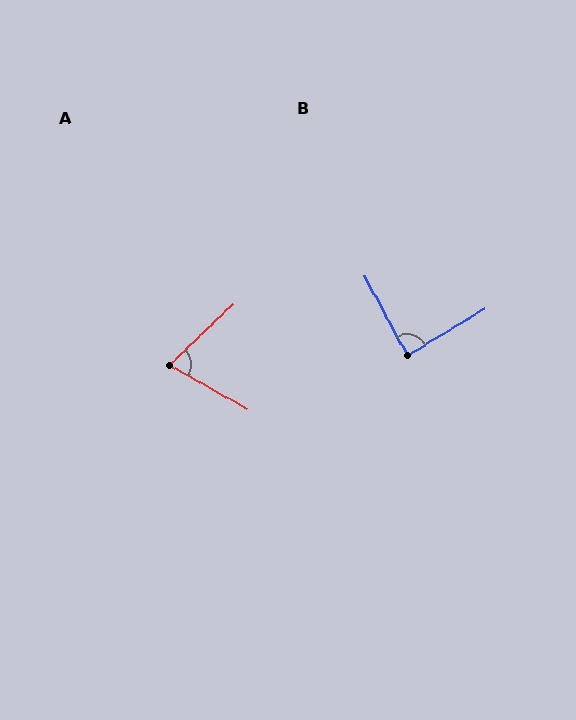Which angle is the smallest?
A, at approximately 72 degrees.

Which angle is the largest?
B, at approximately 87 degrees.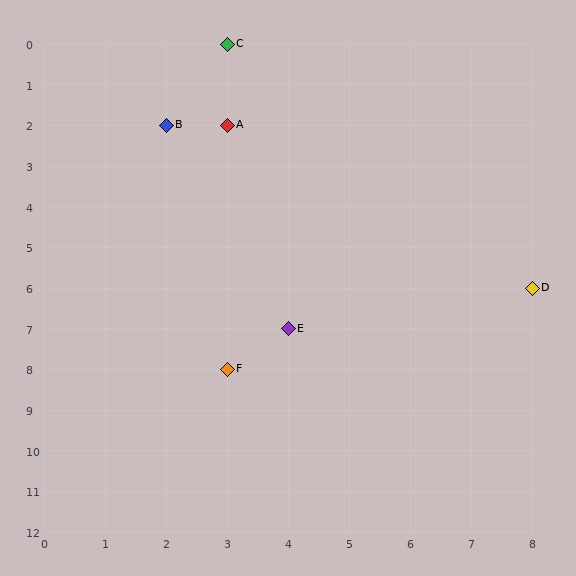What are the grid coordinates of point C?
Point C is at grid coordinates (3, 0).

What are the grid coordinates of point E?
Point E is at grid coordinates (4, 7).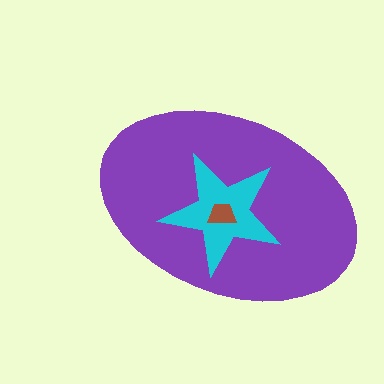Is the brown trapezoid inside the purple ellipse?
Yes.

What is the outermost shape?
The purple ellipse.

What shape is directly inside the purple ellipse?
The cyan star.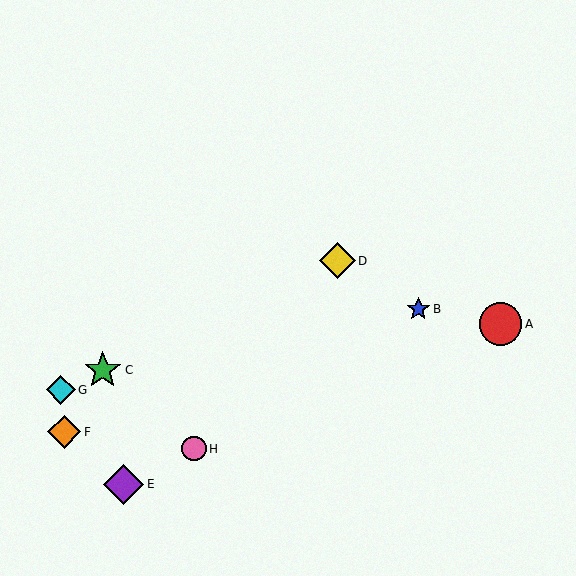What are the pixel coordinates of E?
Object E is at (124, 484).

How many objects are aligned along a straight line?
3 objects (C, D, G) are aligned along a straight line.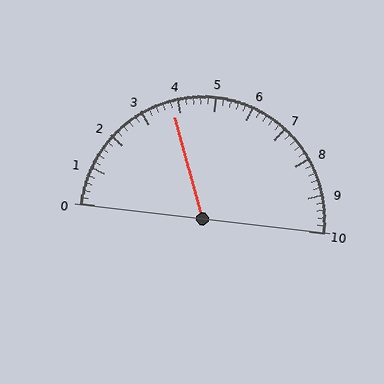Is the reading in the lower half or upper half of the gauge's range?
The reading is in the lower half of the range (0 to 10).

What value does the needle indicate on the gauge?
The needle indicates approximately 3.8.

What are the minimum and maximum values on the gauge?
The gauge ranges from 0 to 10.